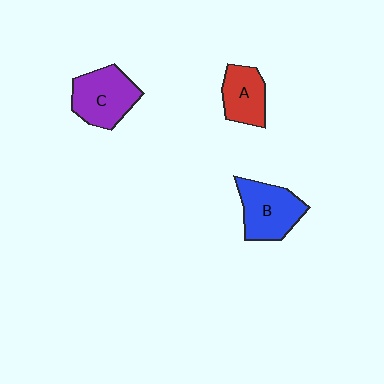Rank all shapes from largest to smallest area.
From largest to smallest: B (blue), C (purple), A (red).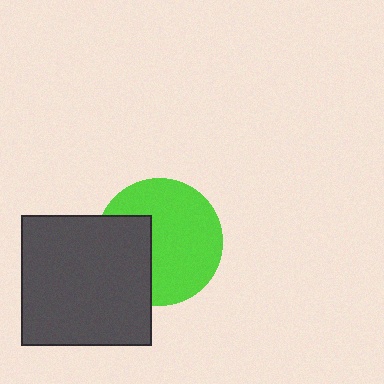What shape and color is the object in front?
The object in front is a dark gray square.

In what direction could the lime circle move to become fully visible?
The lime circle could move right. That would shift it out from behind the dark gray square entirely.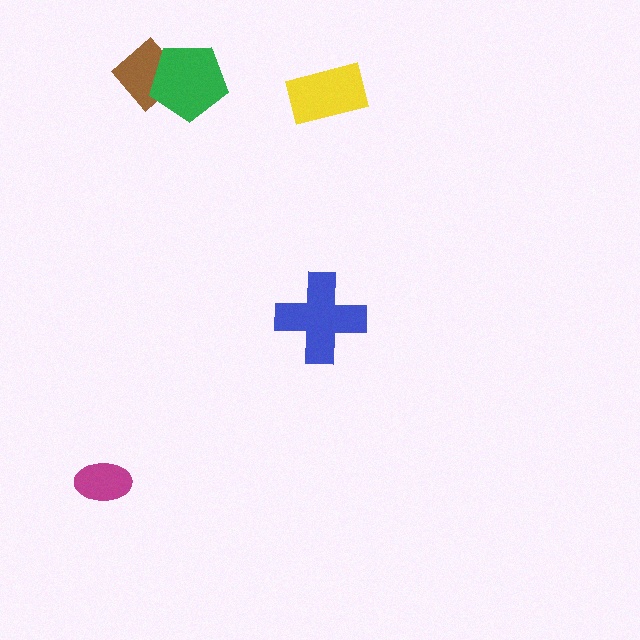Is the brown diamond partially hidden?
Yes, it is partially covered by another shape.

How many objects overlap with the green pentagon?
1 object overlaps with the green pentagon.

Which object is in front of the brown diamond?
The green pentagon is in front of the brown diamond.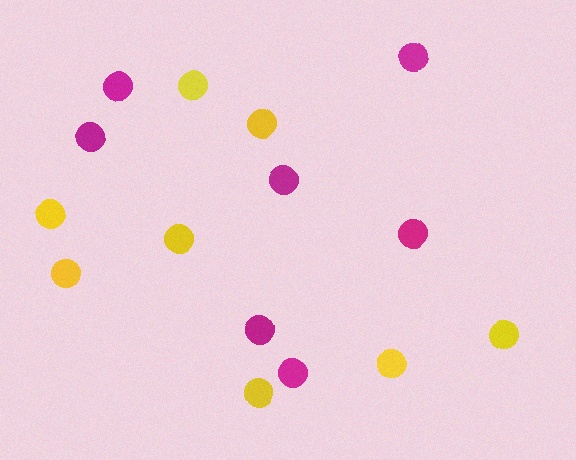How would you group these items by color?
There are 2 groups: one group of yellow circles (8) and one group of magenta circles (7).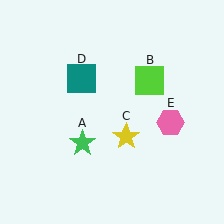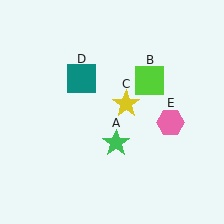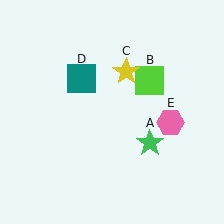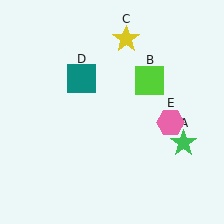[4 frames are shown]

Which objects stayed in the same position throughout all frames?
Lime square (object B) and teal square (object D) and pink hexagon (object E) remained stationary.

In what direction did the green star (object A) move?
The green star (object A) moved right.